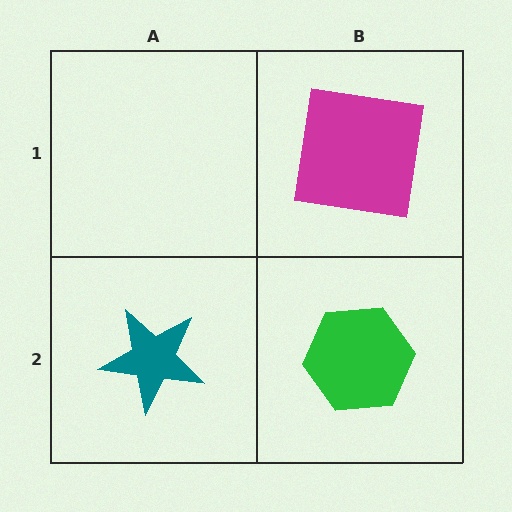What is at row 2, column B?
A green hexagon.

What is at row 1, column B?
A magenta square.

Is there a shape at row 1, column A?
No, that cell is empty.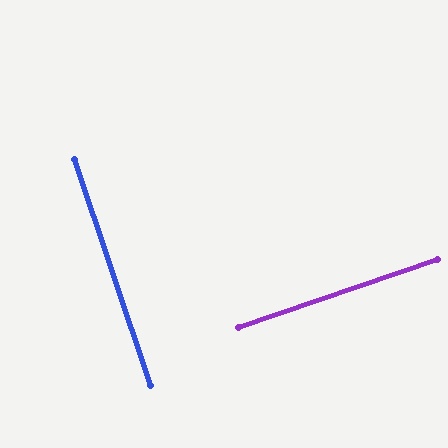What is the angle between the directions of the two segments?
Approximately 90 degrees.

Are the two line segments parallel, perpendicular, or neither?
Perpendicular — they meet at approximately 90°.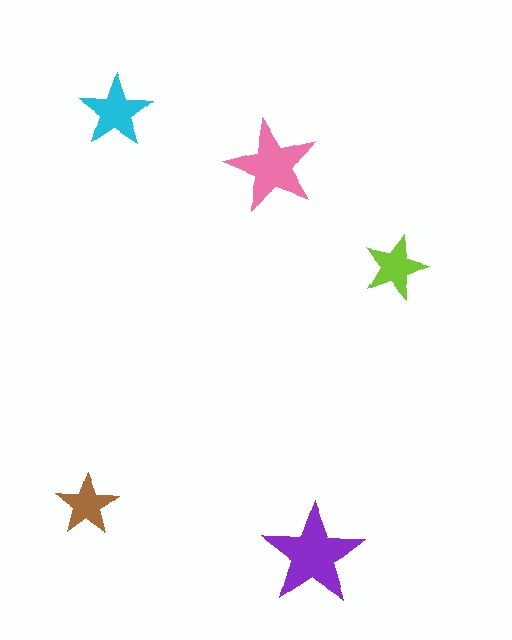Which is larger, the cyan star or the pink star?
The pink one.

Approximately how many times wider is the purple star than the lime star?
About 1.5 times wider.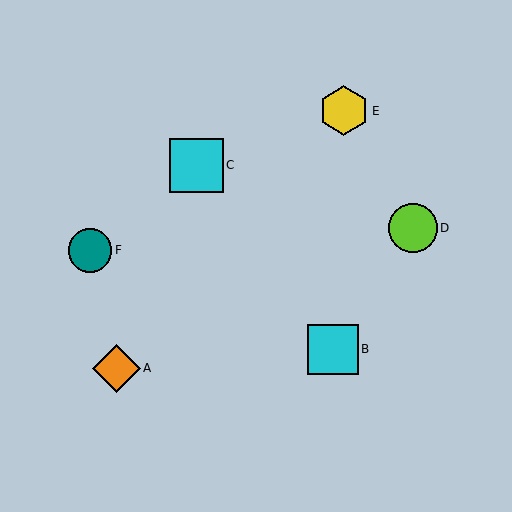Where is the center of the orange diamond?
The center of the orange diamond is at (116, 368).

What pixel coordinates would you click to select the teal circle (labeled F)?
Click at (90, 250) to select the teal circle F.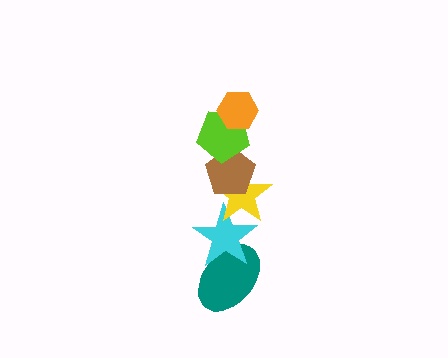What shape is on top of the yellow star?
The brown pentagon is on top of the yellow star.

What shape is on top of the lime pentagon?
The orange hexagon is on top of the lime pentagon.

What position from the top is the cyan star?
The cyan star is 5th from the top.